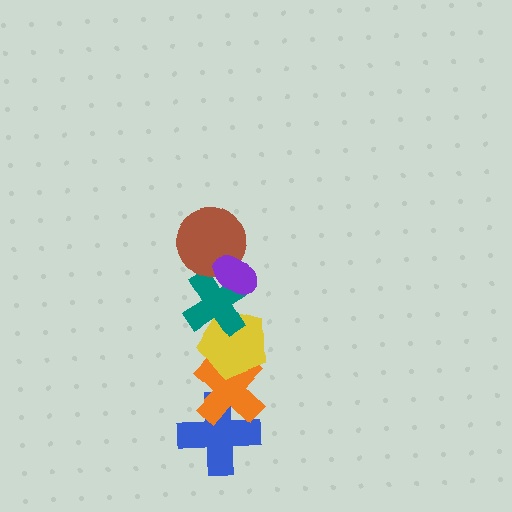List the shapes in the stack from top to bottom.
From top to bottom: the purple ellipse, the brown circle, the teal cross, the yellow pentagon, the orange cross, the blue cross.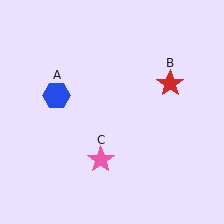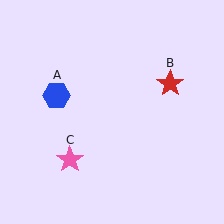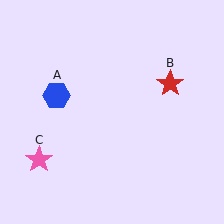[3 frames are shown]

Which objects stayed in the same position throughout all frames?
Blue hexagon (object A) and red star (object B) remained stationary.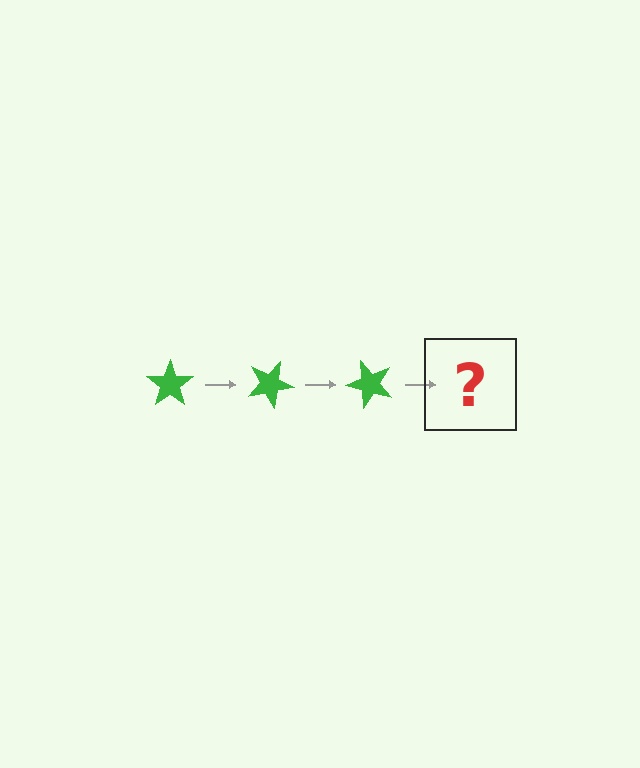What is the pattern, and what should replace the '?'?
The pattern is that the star rotates 25 degrees each step. The '?' should be a green star rotated 75 degrees.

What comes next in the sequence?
The next element should be a green star rotated 75 degrees.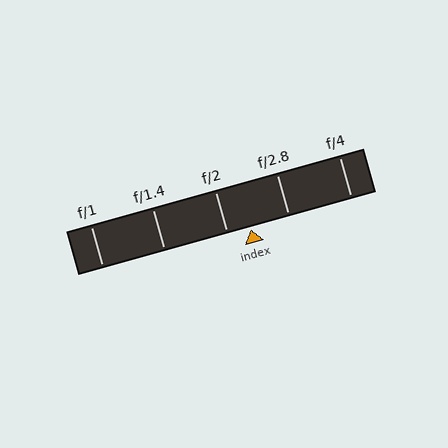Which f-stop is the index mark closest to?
The index mark is closest to f/2.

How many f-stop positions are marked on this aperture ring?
There are 5 f-stop positions marked.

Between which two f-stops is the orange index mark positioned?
The index mark is between f/2 and f/2.8.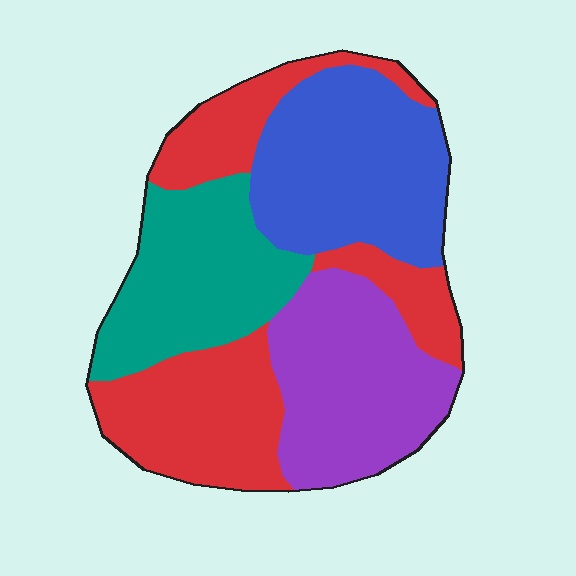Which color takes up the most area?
Red, at roughly 30%.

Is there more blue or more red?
Red.